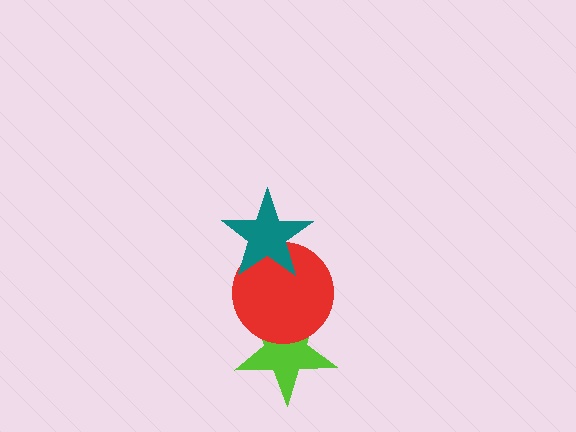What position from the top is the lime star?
The lime star is 3rd from the top.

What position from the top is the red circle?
The red circle is 2nd from the top.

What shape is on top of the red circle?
The teal star is on top of the red circle.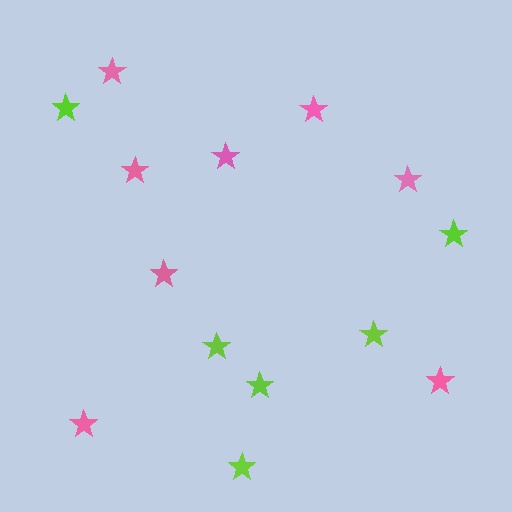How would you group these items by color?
There are 2 groups: one group of lime stars (6) and one group of pink stars (8).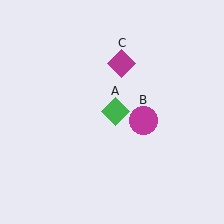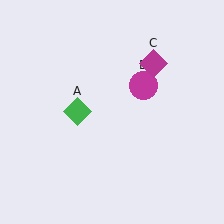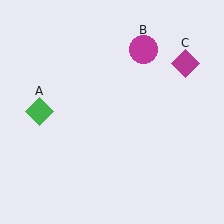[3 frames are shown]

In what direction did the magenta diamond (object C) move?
The magenta diamond (object C) moved right.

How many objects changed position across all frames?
3 objects changed position: green diamond (object A), magenta circle (object B), magenta diamond (object C).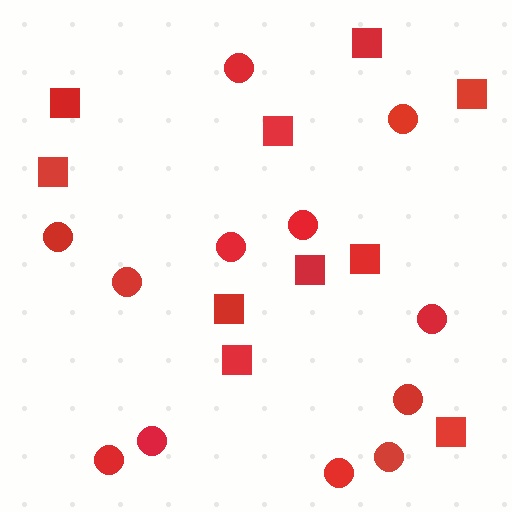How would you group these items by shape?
There are 2 groups: one group of squares (10) and one group of circles (12).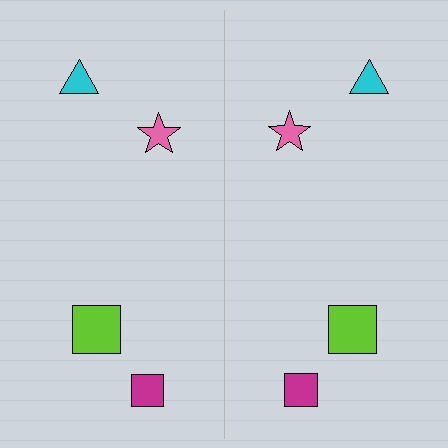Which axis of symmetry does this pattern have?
The pattern has a vertical axis of symmetry running through the center of the image.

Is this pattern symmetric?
Yes, this pattern has bilateral (reflection) symmetry.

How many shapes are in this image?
There are 8 shapes in this image.